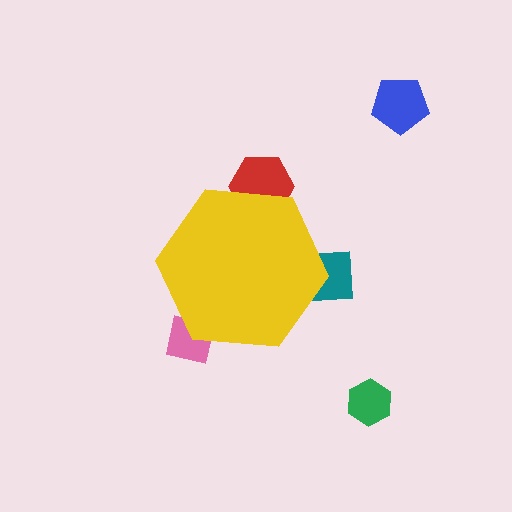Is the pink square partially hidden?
Yes, the pink square is partially hidden behind the yellow hexagon.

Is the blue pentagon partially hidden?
No, the blue pentagon is fully visible.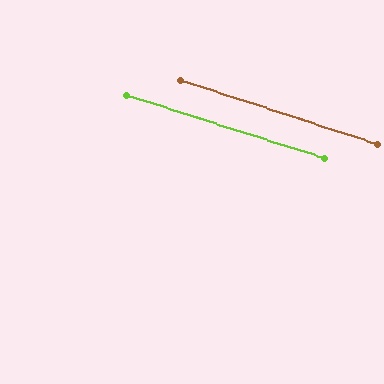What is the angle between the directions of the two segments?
Approximately 0 degrees.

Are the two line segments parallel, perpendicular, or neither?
Parallel — their directions differ by only 0.1°.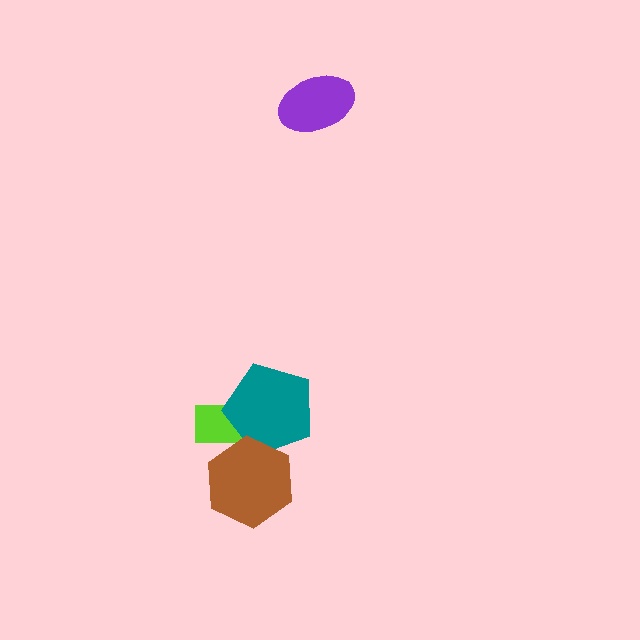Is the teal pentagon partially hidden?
Yes, it is partially covered by another shape.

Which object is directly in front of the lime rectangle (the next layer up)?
The teal pentagon is directly in front of the lime rectangle.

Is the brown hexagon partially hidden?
No, no other shape covers it.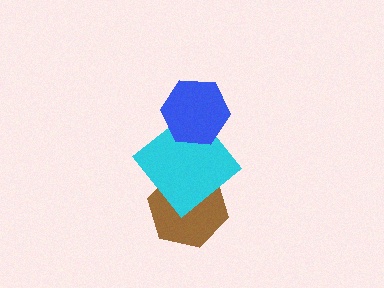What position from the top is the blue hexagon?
The blue hexagon is 1st from the top.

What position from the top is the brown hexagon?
The brown hexagon is 3rd from the top.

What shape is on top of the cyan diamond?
The blue hexagon is on top of the cyan diamond.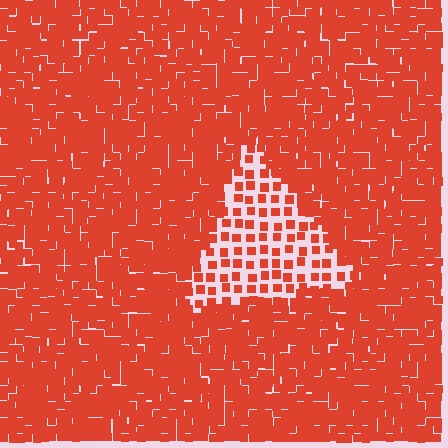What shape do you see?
I see a triangle.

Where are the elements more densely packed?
The elements are more densely packed outside the triangle boundary.